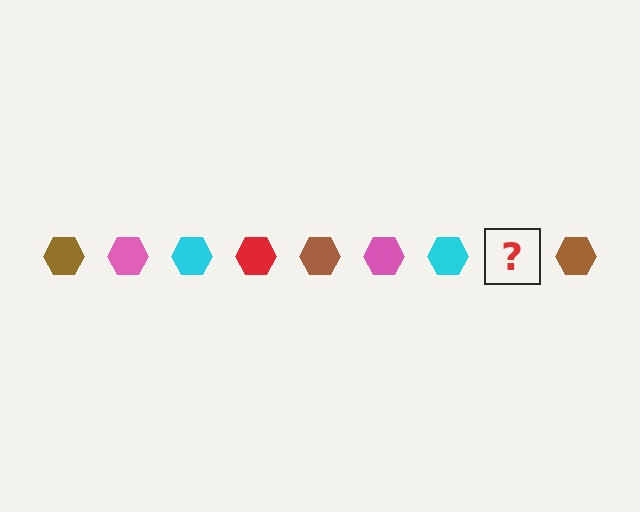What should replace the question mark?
The question mark should be replaced with a red hexagon.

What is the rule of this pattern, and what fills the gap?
The rule is that the pattern cycles through brown, pink, cyan, red hexagons. The gap should be filled with a red hexagon.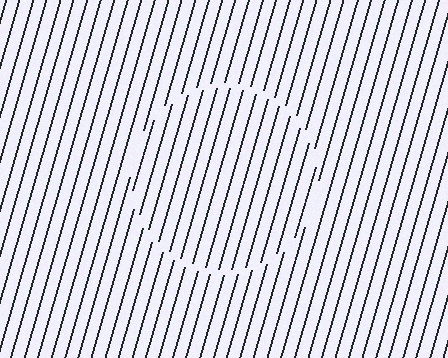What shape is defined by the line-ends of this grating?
An illusory circle. The interior of the shape contains the same grating, shifted by half a period — the contour is defined by the phase discontinuity where line-ends from the inner and outer gratings abut.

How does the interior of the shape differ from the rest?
The interior of the shape contains the same grating, shifted by half a period — the contour is defined by the phase discontinuity where line-ends from the inner and outer gratings abut.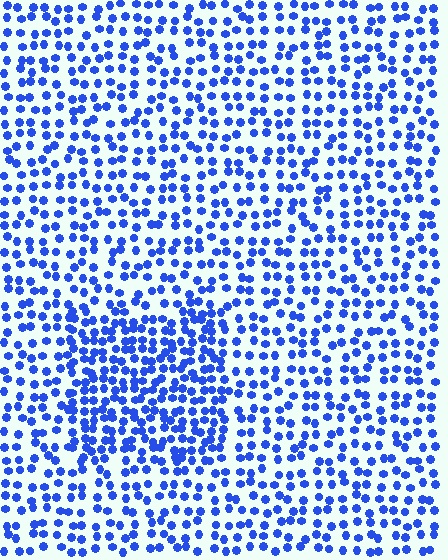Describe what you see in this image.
The image contains small blue elements arranged at two different densities. A rectangle-shaped region is visible where the elements are more densely packed than the surrounding area.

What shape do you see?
I see a rectangle.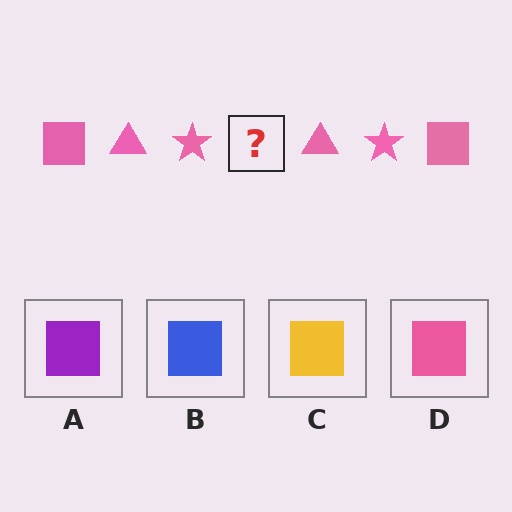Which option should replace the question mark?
Option D.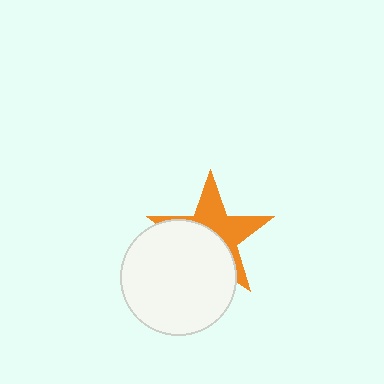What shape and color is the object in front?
The object in front is a white circle.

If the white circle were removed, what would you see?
You would see the complete orange star.